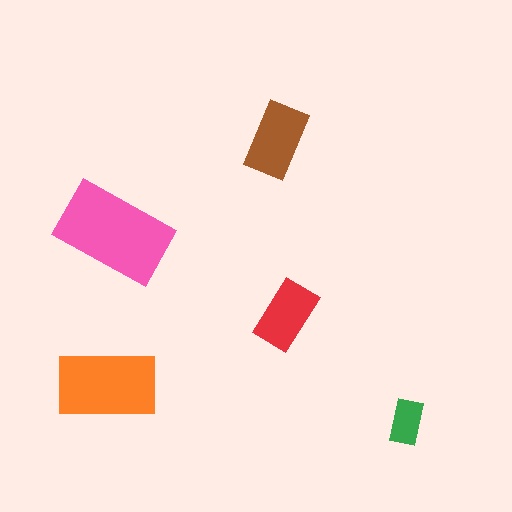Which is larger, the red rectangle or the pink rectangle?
The pink one.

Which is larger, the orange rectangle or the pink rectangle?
The pink one.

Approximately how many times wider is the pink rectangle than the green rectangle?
About 2.5 times wider.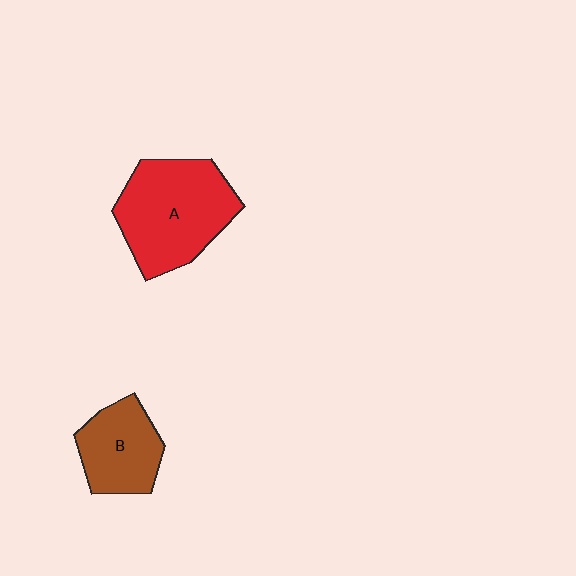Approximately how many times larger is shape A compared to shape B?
Approximately 1.6 times.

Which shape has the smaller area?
Shape B (brown).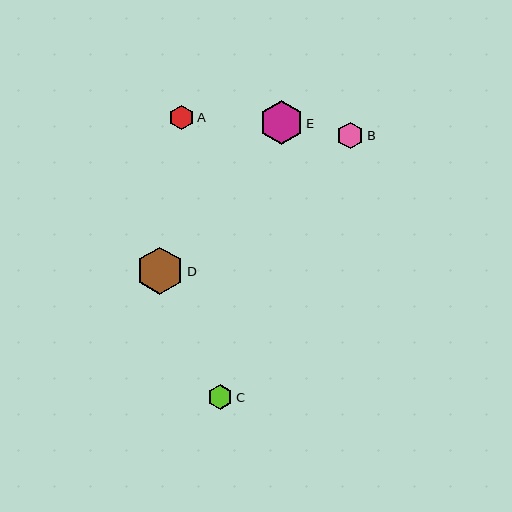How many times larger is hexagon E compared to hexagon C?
Hexagon E is approximately 1.8 times the size of hexagon C.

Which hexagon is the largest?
Hexagon D is the largest with a size of approximately 47 pixels.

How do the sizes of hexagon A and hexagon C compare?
Hexagon A and hexagon C are approximately the same size.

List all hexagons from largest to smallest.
From largest to smallest: D, E, B, A, C.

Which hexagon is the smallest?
Hexagon C is the smallest with a size of approximately 25 pixels.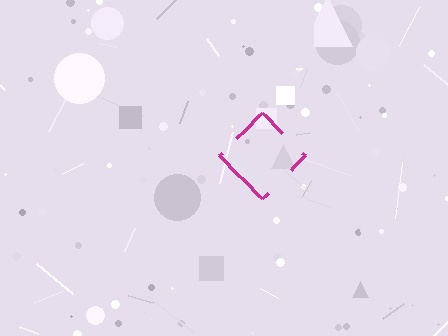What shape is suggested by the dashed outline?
The dashed outline suggests a diamond.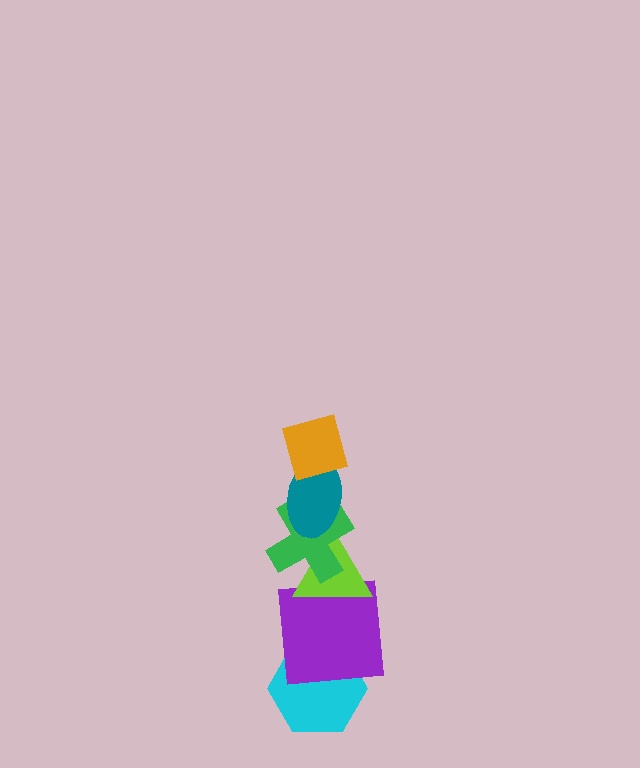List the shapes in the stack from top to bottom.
From top to bottom: the orange diamond, the teal ellipse, the green cross, the lime triangle, the purple square, the cyan hexagon.